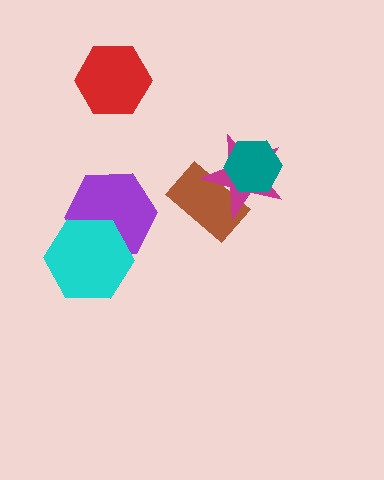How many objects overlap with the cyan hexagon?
1 object overlaps with the cyan hexagon.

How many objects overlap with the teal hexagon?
2 objects overlap with the teal hexagon.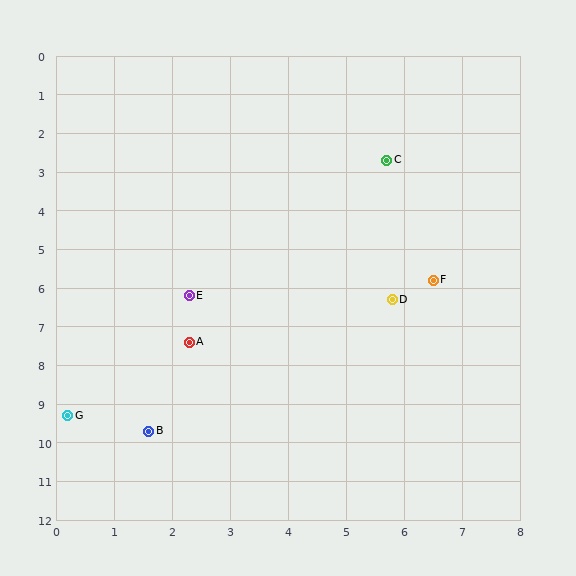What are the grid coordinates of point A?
Point A is at approximately (2.3, 7.4).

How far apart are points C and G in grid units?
Points C and G are about 8.6 grid units apart.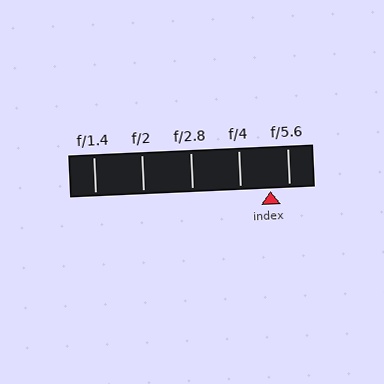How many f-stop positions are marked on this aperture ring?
There are 5 f-stop positions marked.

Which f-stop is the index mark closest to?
The index mark is closest to f/5.6.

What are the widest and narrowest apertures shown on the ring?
The widest aperture shown is f/1.4 and the narrowest is f/5.6.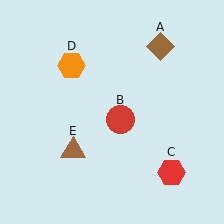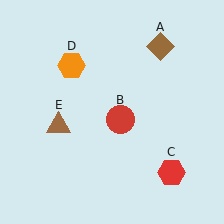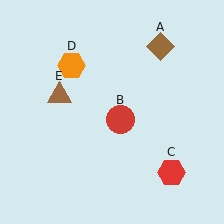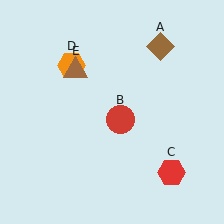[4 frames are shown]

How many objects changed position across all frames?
1 object changed position: brown triangle (object E).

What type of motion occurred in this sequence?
The brown triangle (object E) rotated clockwise around the center of the scene.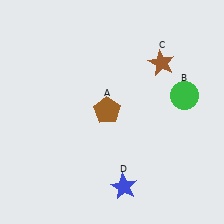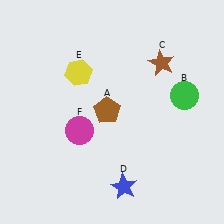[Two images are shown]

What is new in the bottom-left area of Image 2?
A magenta circle (F) was added in the bottom-left area of Image 2.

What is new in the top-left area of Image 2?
A yellow hexagon (E) was added in the top-left area of Image 2.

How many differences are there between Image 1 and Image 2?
There are 2 differences between the two images.